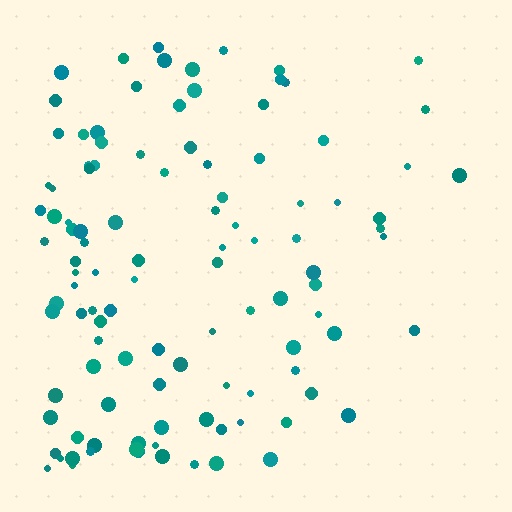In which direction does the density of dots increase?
From right to left, with the left side densest.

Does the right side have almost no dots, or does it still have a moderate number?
Still a moderate number, just noticeably fewer than the left.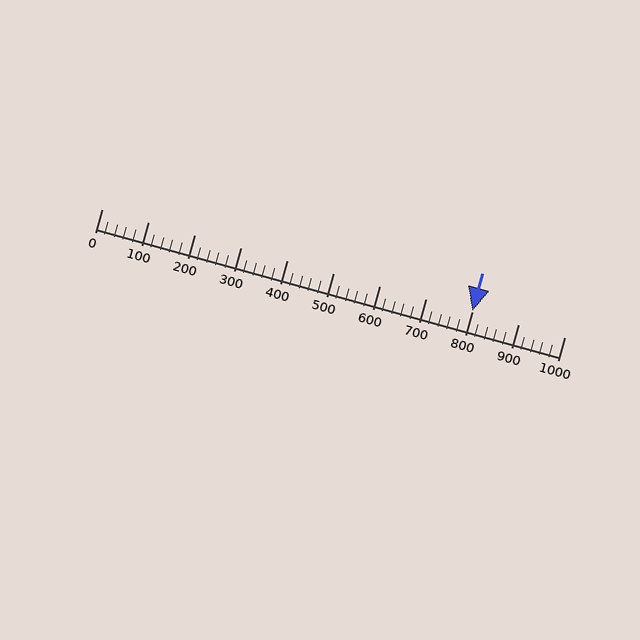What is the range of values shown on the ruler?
The ruler shows values from 0 to 1000.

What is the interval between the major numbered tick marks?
The major tick marks are spaced 100 units apart.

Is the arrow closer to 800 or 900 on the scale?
The arrow is closer to 800.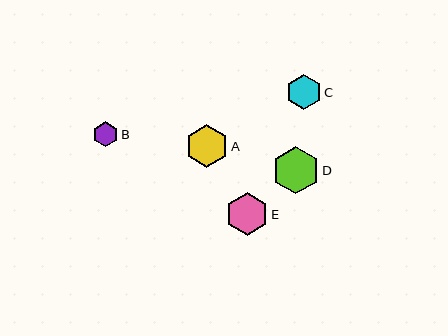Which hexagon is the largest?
Hexagon D is the largest with a size of approximately 47 pixels.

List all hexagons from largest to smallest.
From largest to smallest: D, A, E, C, B.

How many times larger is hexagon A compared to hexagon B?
Hexagon A is approximately 1.7 times the size of hexagon B.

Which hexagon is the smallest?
Hexagon B is the smallest with a size of approximately 25 pixels.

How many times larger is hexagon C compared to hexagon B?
Hexagon C is approximately 1.4 times the size of hexagon B.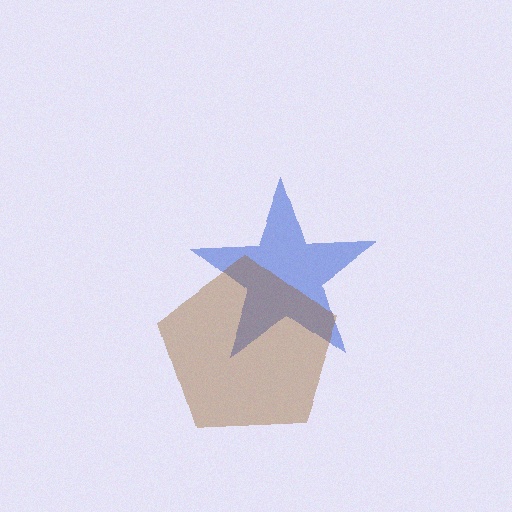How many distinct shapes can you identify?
There are 2 distinct shapes: a blue star, a brown pentagon.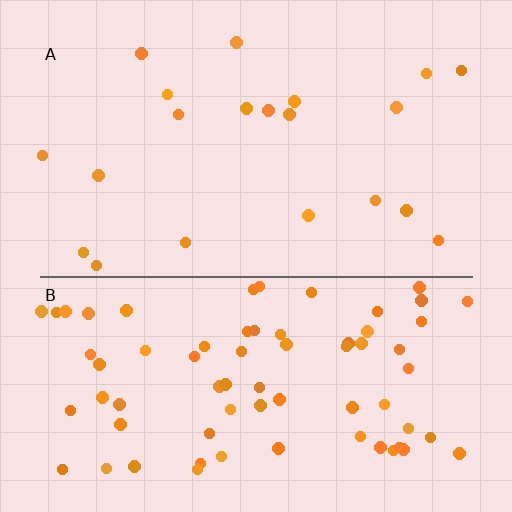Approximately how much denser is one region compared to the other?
Approximately 3.4× — region B over region A.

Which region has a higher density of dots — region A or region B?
B (the bottom).